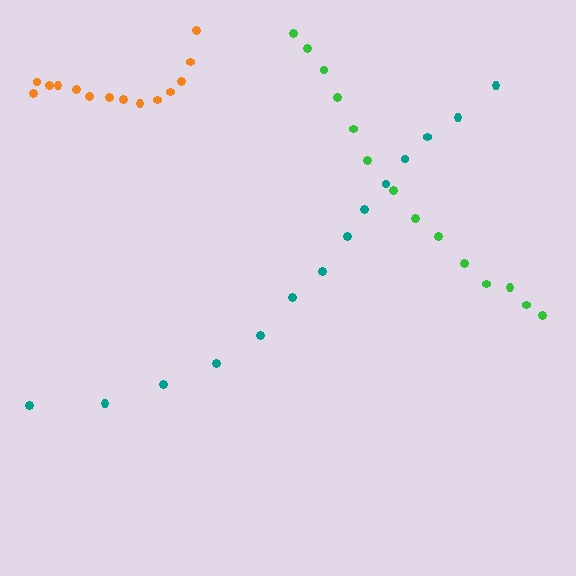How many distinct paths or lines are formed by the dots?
There are 3 distinct paths.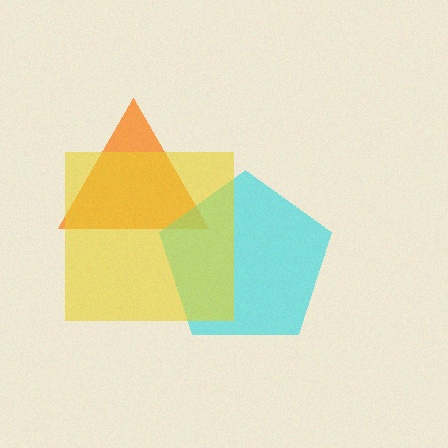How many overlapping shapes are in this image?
There are 3 overlapping shapes in the image.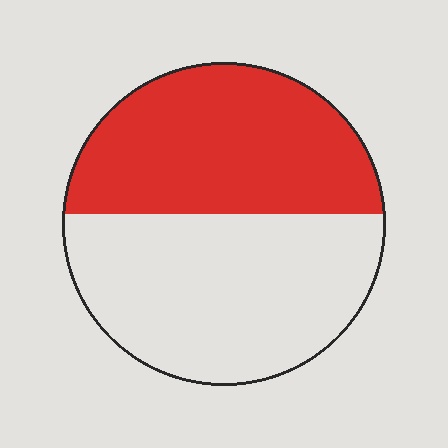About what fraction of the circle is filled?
About one half (1/2).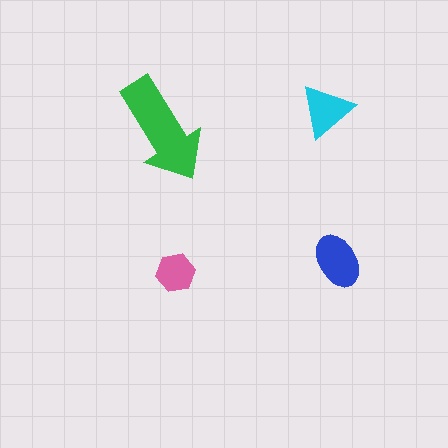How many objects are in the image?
There are 4 objects in the image.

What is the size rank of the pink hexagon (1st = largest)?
4th.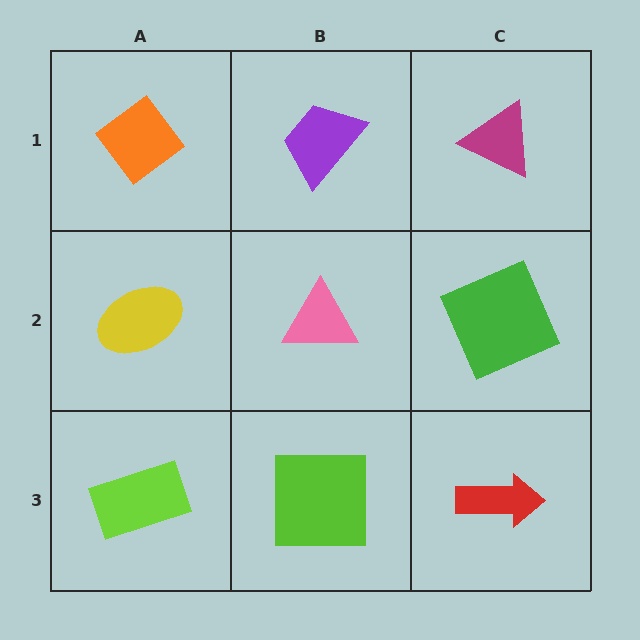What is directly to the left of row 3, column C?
A lime square.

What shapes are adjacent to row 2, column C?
A magenta triangle (row 1, column C), a red arrow (row 3, column C), a pink triangle (row 2, column B).